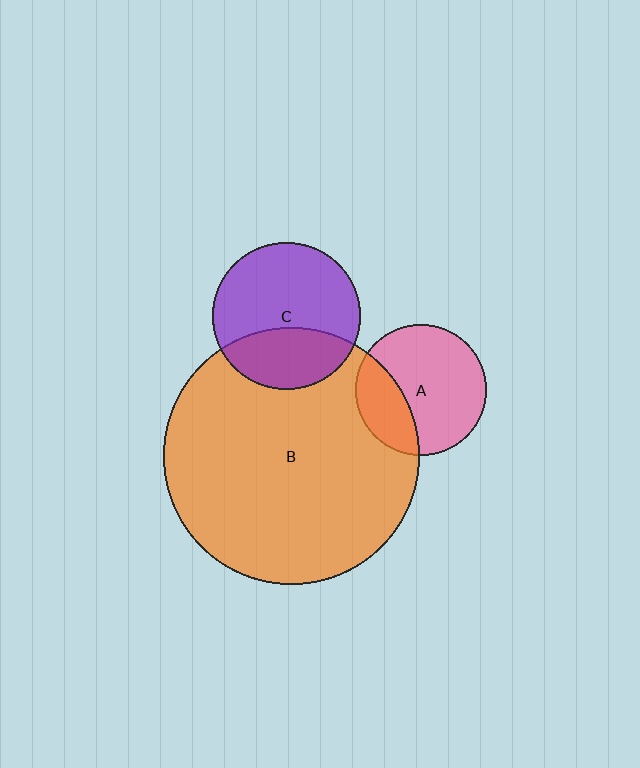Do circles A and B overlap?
Yes.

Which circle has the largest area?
Circle B (orange).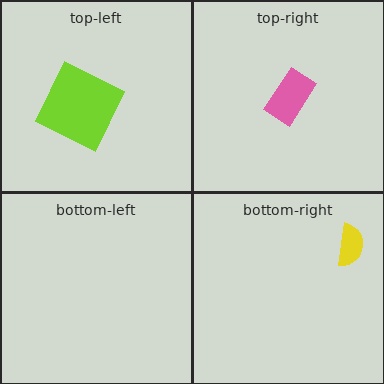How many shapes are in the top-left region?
1.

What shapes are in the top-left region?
The lime square.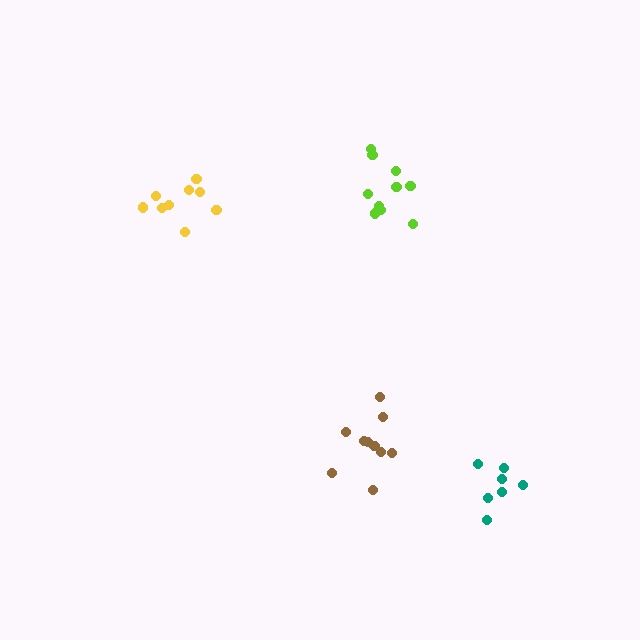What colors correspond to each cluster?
The clusters are colored: lime, brown, yellow, teal.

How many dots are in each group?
Group 1: 10 dots, Group 2: 10 dots, Group 3: 9 dots, Group 4: 7 dots (36 total).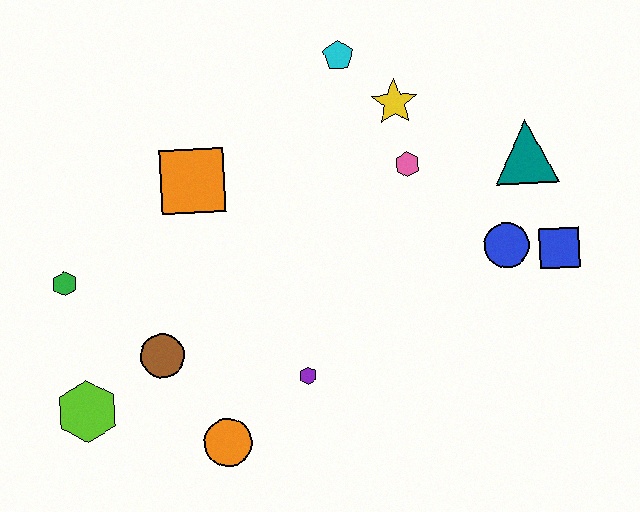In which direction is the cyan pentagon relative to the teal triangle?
The cyan pentagon is to the left of the teal triangle.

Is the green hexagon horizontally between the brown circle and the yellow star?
No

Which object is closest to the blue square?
The blue circle is closest to the blue square.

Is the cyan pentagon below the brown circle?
No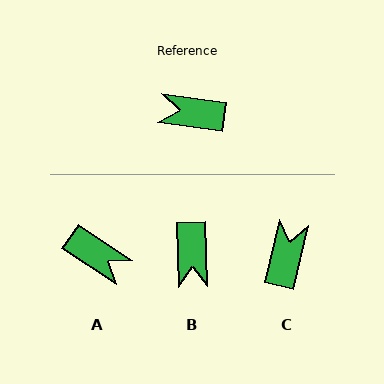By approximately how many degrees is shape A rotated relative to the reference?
Approximately 155 degrees counter-clockwise.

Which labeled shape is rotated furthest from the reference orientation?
A, about 155 degrees away.